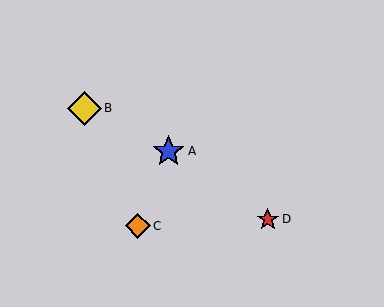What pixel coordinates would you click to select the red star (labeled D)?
Click at (268, 219) to select the red star D.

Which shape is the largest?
The yellow diamond (labeled B) is the largest.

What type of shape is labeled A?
Shape A is a blue star.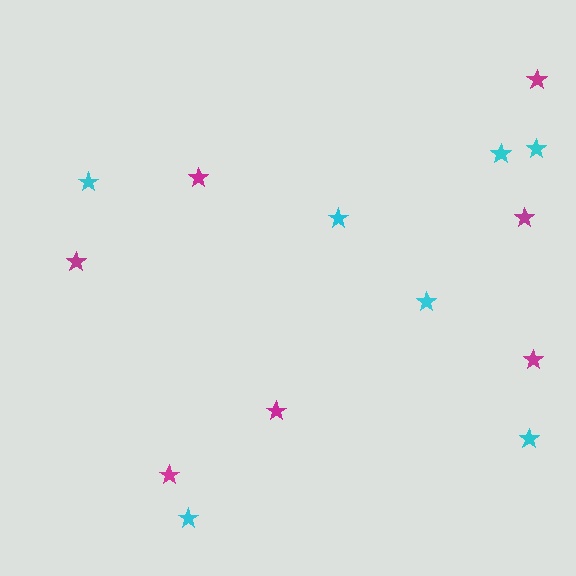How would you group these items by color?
There are 2 groups: one group of cyan stars (7) and one group of magenta stars (7).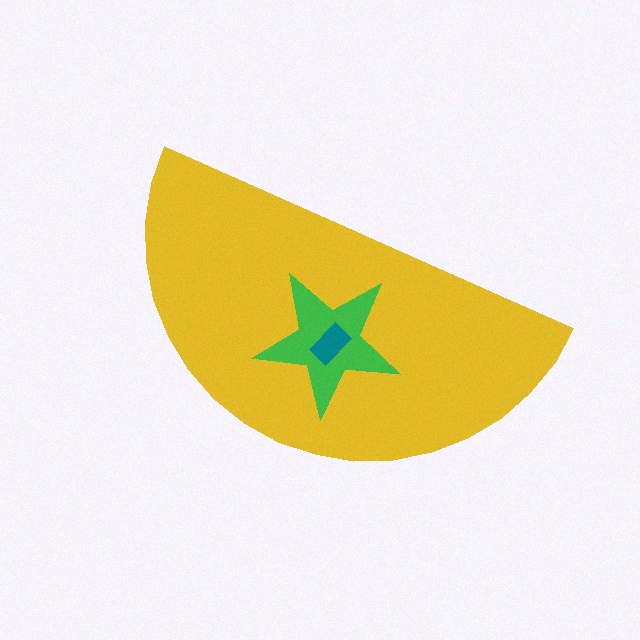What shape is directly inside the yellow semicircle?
The green star.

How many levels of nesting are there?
3.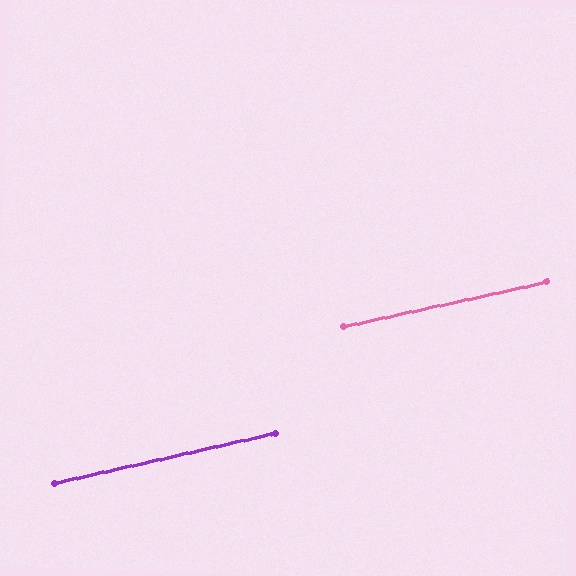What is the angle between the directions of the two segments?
Approximately 0 degrees.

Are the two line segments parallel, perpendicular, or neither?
Parallel — their directions differ by only 0.4°.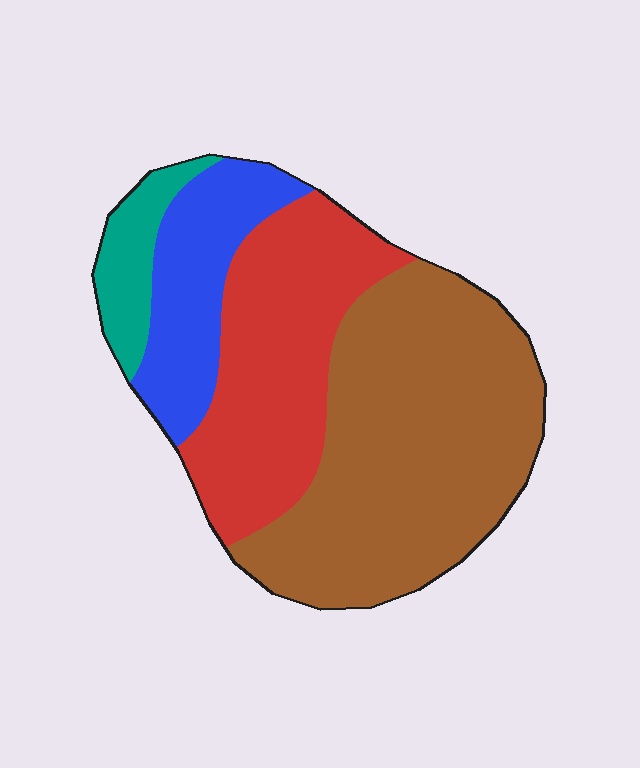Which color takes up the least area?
Teal, at roughly 10%.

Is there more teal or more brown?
Brown.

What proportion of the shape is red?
Red takes up between a sixth and a third of the shape.